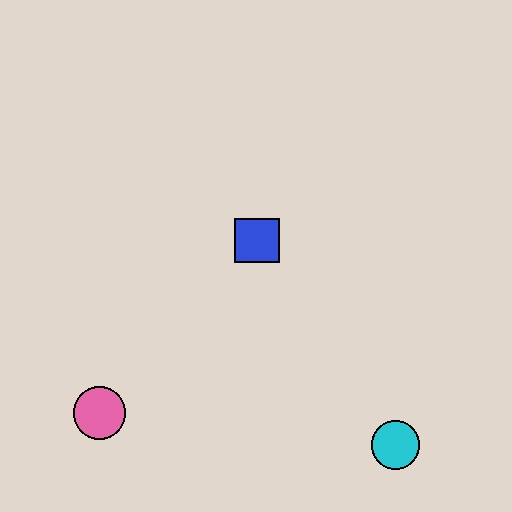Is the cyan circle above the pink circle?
No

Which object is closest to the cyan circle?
The blue square is closest to the cyan circle.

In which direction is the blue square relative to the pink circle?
The blue square is above the pink circle.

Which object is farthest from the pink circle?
The cyan circle is farthest from the pink circle.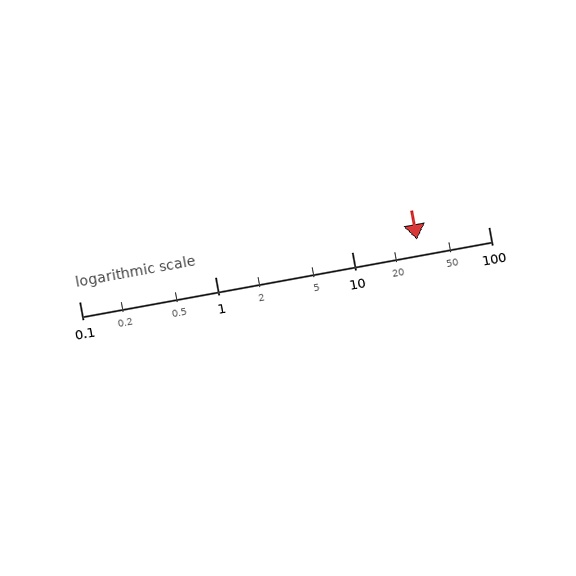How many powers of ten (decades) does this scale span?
The scale spans 3 decades, from 0.1 to 100.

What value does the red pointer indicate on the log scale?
The pointer indicates approximately 30.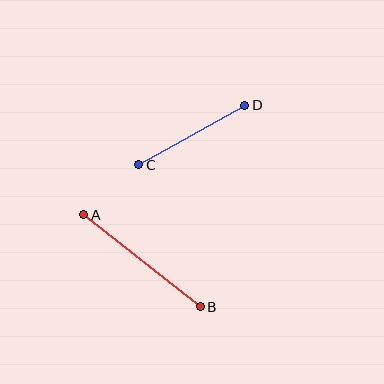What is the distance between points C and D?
The distance is approximately 121 pixels.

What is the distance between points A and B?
The distance is approximately 149 pixels.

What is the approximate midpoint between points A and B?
The midpoint is at approximately (142, 261) pixels.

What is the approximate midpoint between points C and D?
The midpoint is at approximately (192, 135) pixels.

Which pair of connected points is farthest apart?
Points A and B are farthest apart.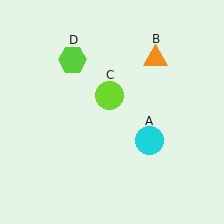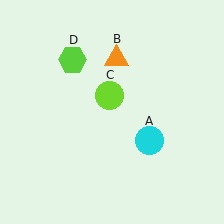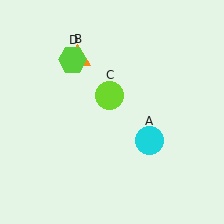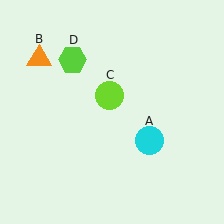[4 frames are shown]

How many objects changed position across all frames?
1 object changed position: orange triangle (object B).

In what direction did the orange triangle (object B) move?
The orange triangle (object B) moved left.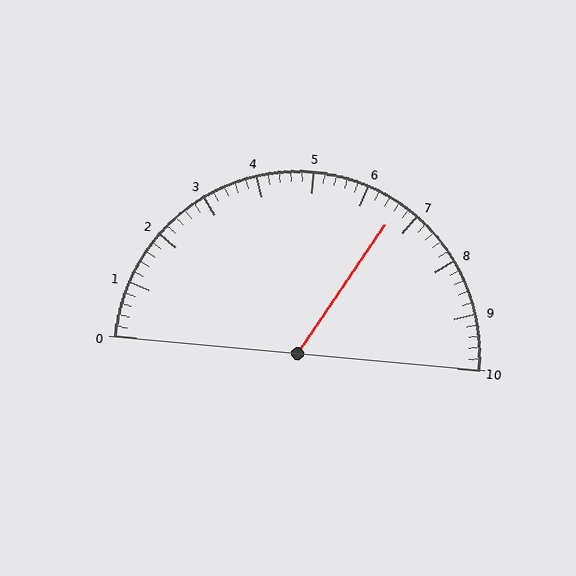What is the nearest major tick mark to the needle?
The nearest major tick mark is 7.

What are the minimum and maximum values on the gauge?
The gauge ranges from 0 to 10.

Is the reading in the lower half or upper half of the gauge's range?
The reading is in the upper half of the range (0 to 10).